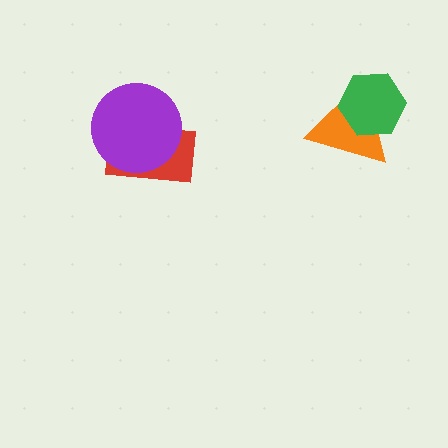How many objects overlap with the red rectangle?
1 object overlaps with the red rectangle.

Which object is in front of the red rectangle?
The purple circle is in front of the red rectangle.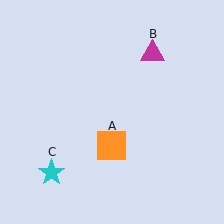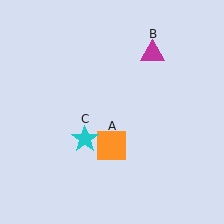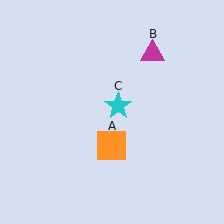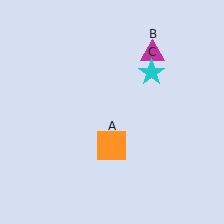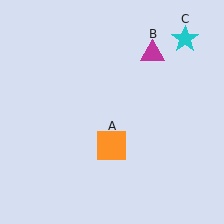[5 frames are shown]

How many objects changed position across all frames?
1 object changed position: cyan star (object C).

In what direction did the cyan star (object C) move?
The cyan star (object C) moved up and to the right.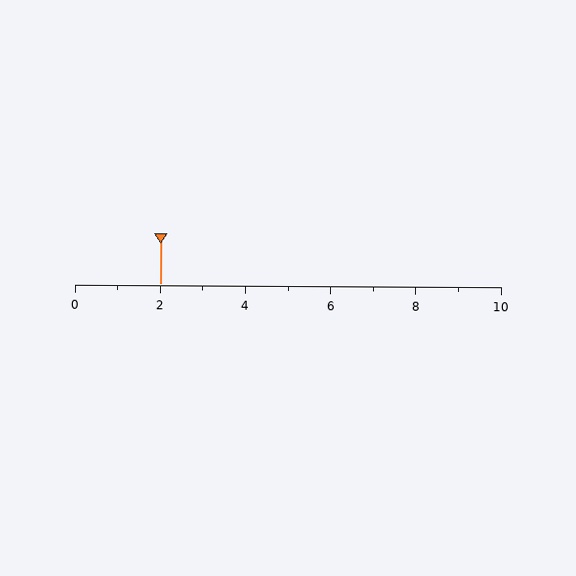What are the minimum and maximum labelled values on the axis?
The axis runs from 0 to 10.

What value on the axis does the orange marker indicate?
The marker indicates approximately 2.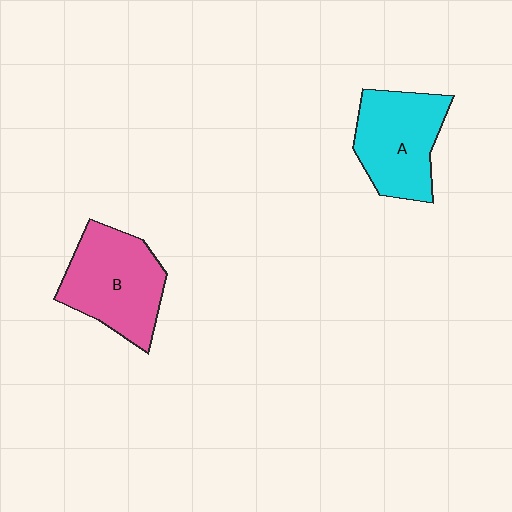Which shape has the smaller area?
Shape A (cyan).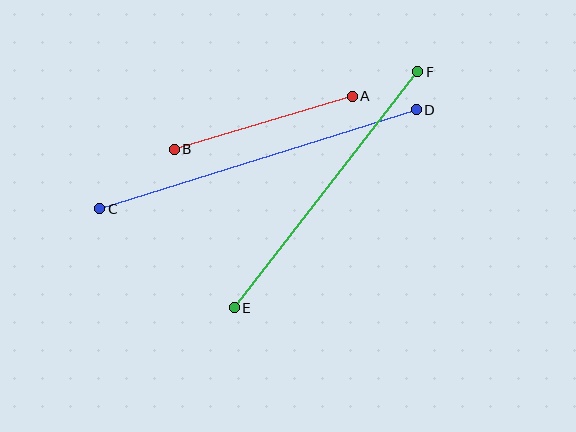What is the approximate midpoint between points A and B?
The midpoint is at approximately (263, 123) pixels.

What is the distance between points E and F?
The distance is approximately 299 pixels.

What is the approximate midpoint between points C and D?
The midpoint is at approximately (258, 159) pixels.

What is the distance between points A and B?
The distance is approximately 186 pixels.